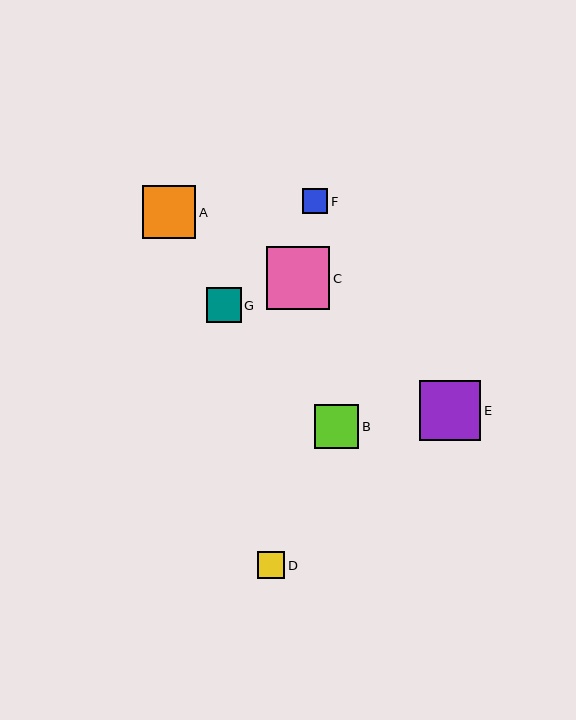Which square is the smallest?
Square F is the smallest with a size of approximately 25 pixels.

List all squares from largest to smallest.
From largest to smallest: C, E, A, B, G, D, F.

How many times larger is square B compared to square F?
Square B is approximately 1.7 times the size of square F.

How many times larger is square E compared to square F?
Square E is approximately 2.4 times the size of square F.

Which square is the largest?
Square C is the largest with a size of approximately 63 pixels.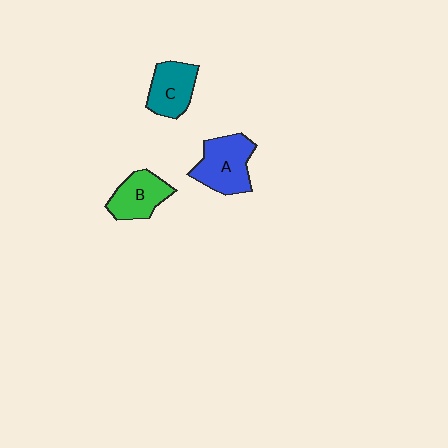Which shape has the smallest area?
Shape B (green).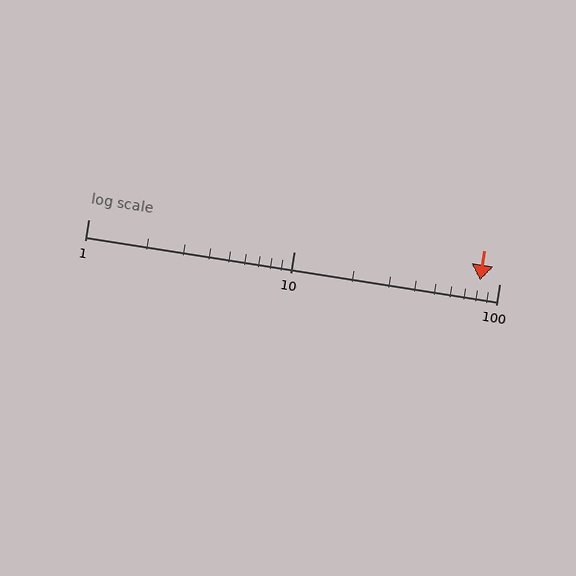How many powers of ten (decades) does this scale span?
The scale spans 2 decades, from 1 to 100.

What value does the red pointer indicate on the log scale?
The pointer indicates approximately 81.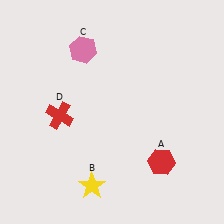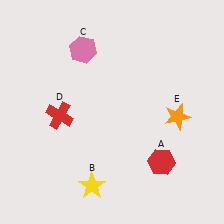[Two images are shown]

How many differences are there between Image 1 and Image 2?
There is 1 difference between the two images.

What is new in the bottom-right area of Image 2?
An orange star (E) was added in the bottom-right area of Image 2.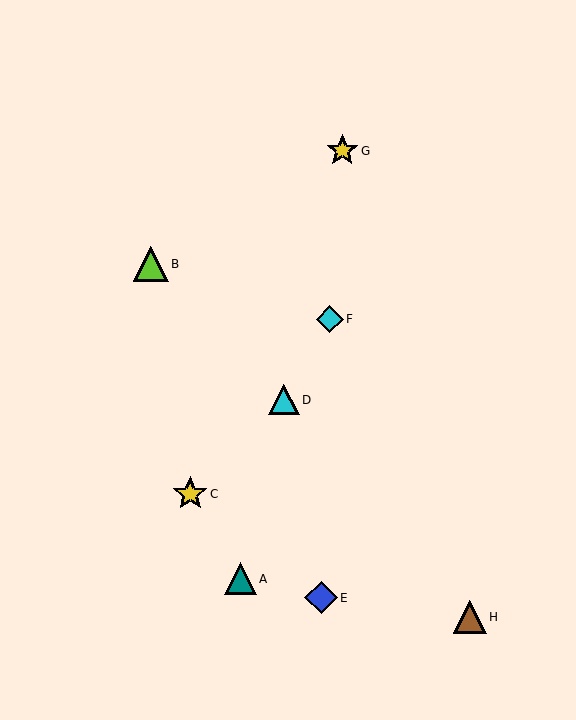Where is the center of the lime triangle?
The center of the lime triangle is at (151, 264).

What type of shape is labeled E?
Shape E is a blue diamond.